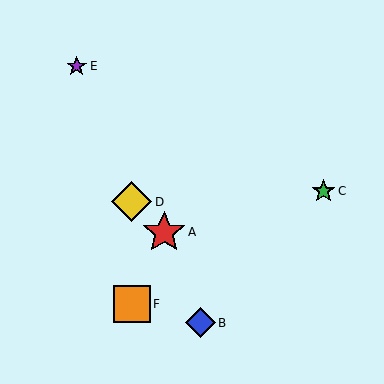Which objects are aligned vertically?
Objects D, F are aligned vertically.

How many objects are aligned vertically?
2 objects (D, F) are aligned vertically.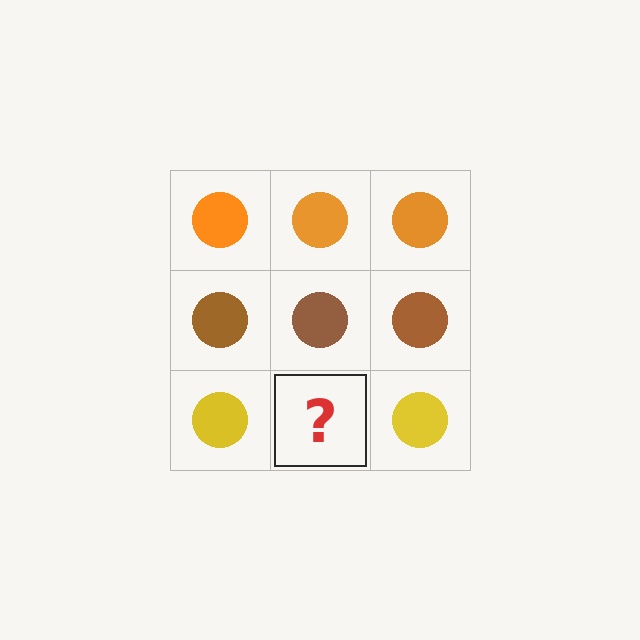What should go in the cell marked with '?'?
The missing cell should contain a yellow circle.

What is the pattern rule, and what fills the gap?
The rule is that each row has a consistent color. The gap should be filled with a yellow circle.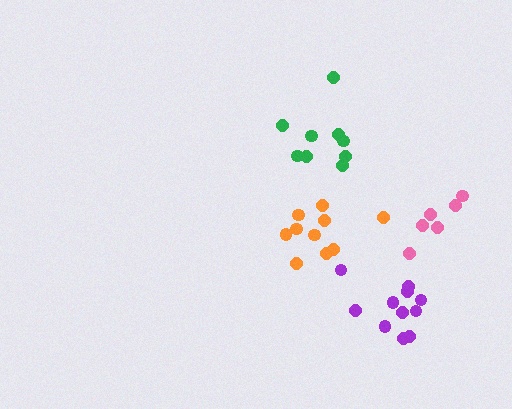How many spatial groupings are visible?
There are 4 spatial groupings.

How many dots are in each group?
Group 1: 6 dots, Group 2: 11 dots, Group 3: 9 dots, Group 4: 10 dots (36 total).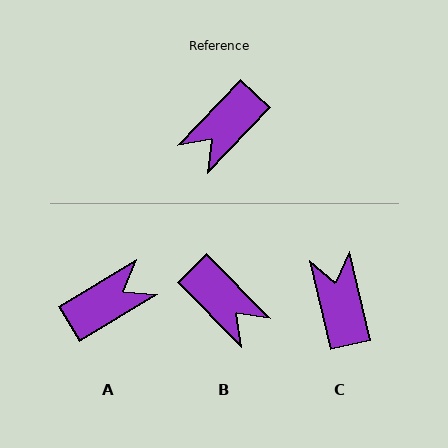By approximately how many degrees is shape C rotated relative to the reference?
Approximately 123 degrees clockwise.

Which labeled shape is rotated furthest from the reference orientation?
A, about 165 degrees away.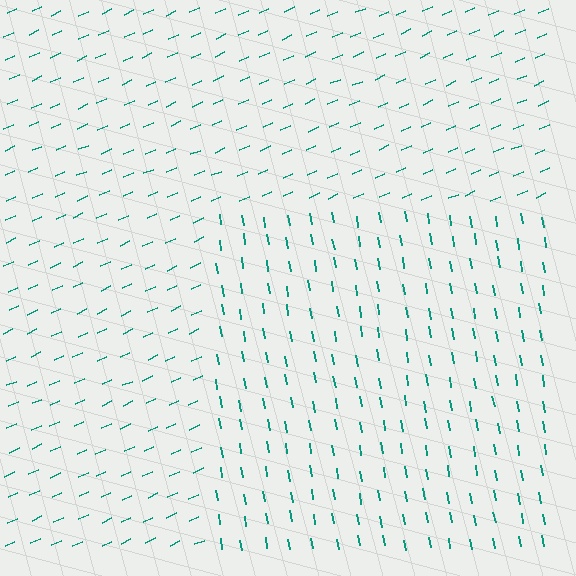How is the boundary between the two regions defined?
The boundary is defined purely by a change in line orientation (approximately 75 degrees difference). All lines are the same color and thickness.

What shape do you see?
I see a rectangle.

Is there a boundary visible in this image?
Yes, there is a texture boundary formed by a change in line orientation.